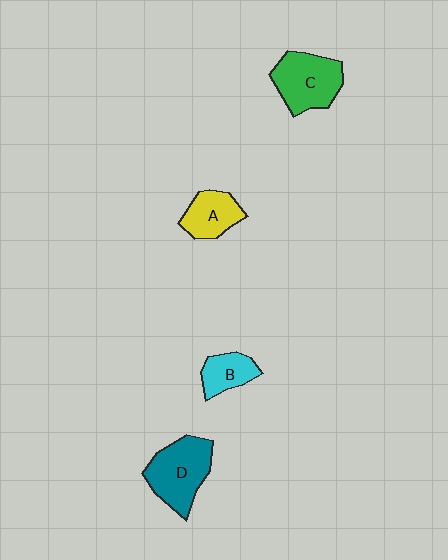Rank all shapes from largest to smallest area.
From largest to smallest: D (teal), C (green), A (yellow), B (cyan).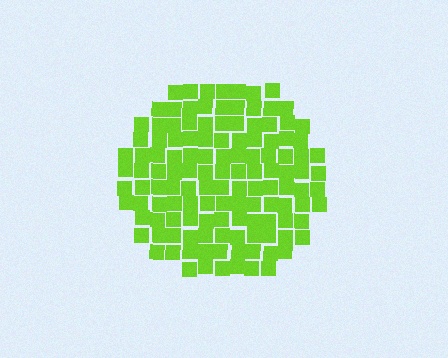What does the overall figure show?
The overall figure shows a circle.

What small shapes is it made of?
It is made of small squares.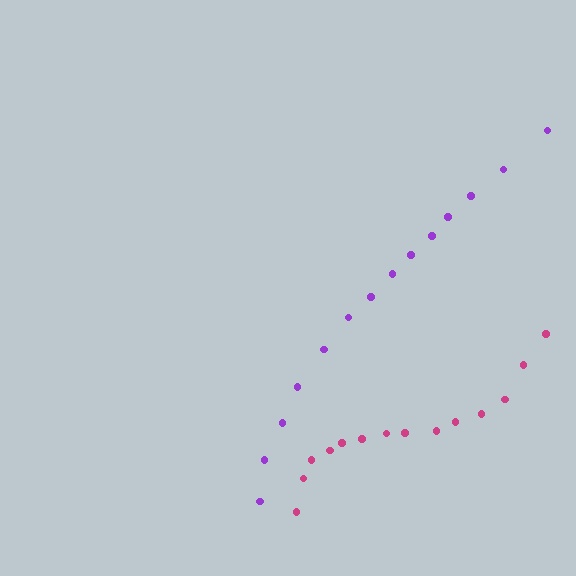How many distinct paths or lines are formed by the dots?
There are 2 distinct paths.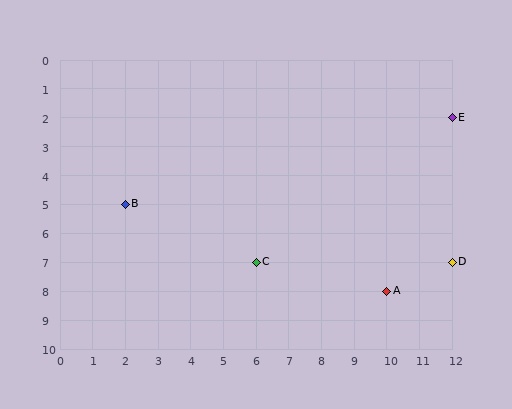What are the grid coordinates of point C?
Point C is at grid coordinates (6, 7).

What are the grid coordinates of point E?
Point E is at grid coordinates (12, 2).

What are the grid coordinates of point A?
Point A is at grid coordinates (10, 8).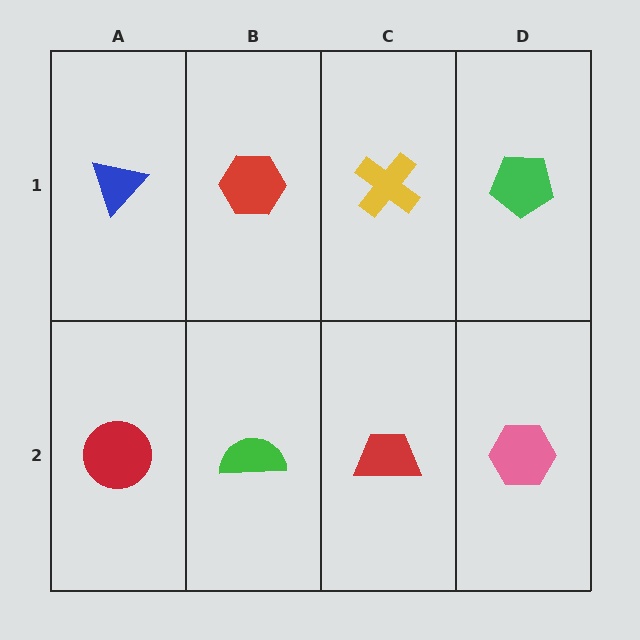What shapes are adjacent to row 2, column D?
A green pentagon (row 1, column D), a red trapezoid (row 2, column C).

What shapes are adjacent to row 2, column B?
A red hexagon (row 1, column B), a red circle (row 2, column A), a red trapezoid (row 2, column C).